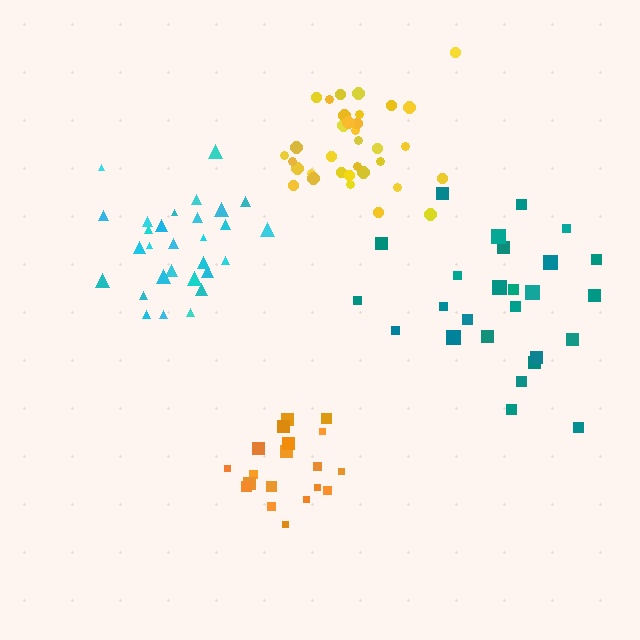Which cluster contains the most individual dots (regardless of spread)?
Yellow (34).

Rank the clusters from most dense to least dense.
yellow, cyan, orange, teal.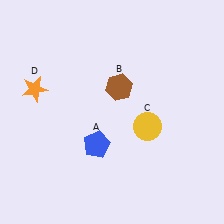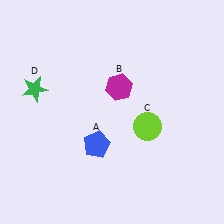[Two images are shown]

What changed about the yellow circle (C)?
In Image 1, C is yellow. In Image 2, it changed to lime.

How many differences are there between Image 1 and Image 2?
There are 3 differences between the two images.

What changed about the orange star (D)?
In Image 1, D is orange. In Image 2, it changed to green.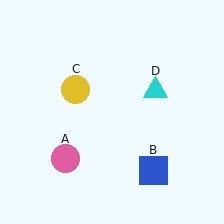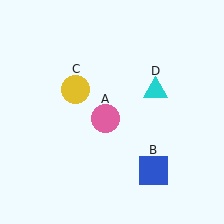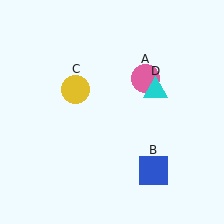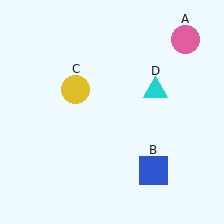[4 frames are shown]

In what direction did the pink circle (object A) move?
The pink circle (object A) moved up and to the right.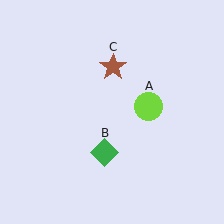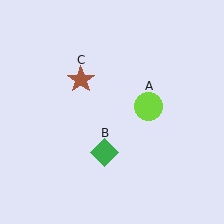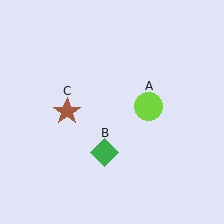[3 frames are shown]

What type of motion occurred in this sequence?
The brown star (object C) rotated counterclockwise around the center of the scene.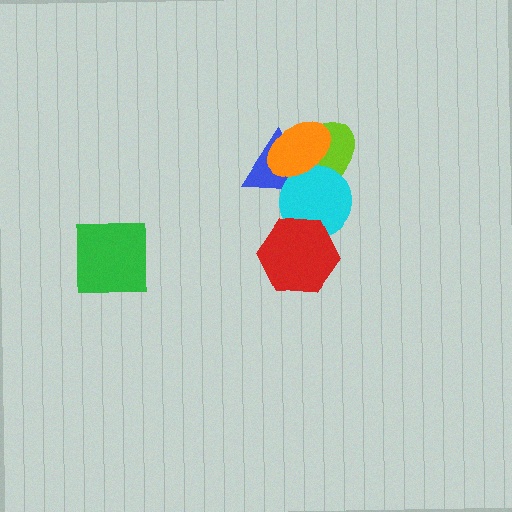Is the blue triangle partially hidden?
Yes, it is partially covered by another shape.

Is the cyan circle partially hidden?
Yes, it is partially covered by another shape.